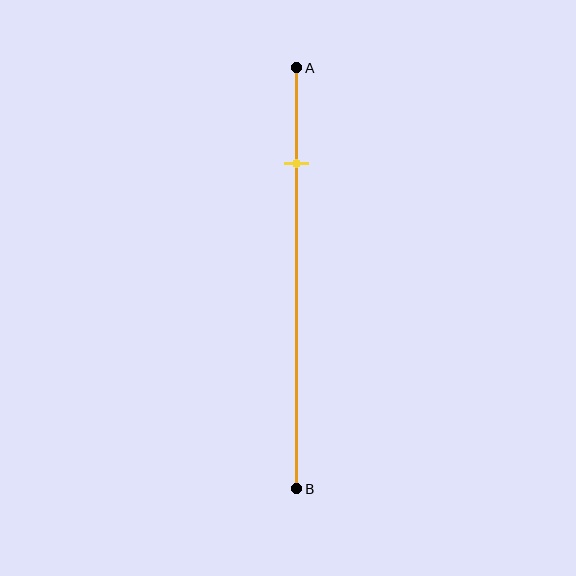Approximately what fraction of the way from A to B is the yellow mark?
The yellow mark is approximately 25% of the way from A to B.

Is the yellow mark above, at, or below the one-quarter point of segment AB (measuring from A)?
The yellow mark is approximately at the one-quarter point of segment AB.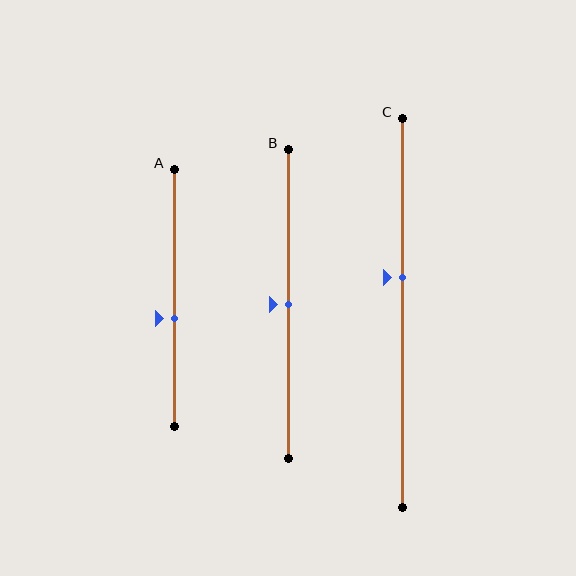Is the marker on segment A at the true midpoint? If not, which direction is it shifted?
No, the marker on segment A is shifted downward by about 8% of the segment length.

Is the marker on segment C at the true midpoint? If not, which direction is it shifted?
No, the marker on segment C is shifted upward by about 9% of the segment length.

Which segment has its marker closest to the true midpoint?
Segment B has its marker closest to the true midpoint.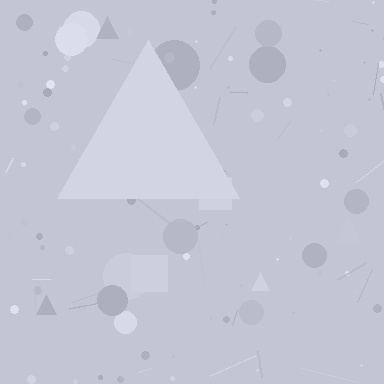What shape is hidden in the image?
A triangle is hidden in the image.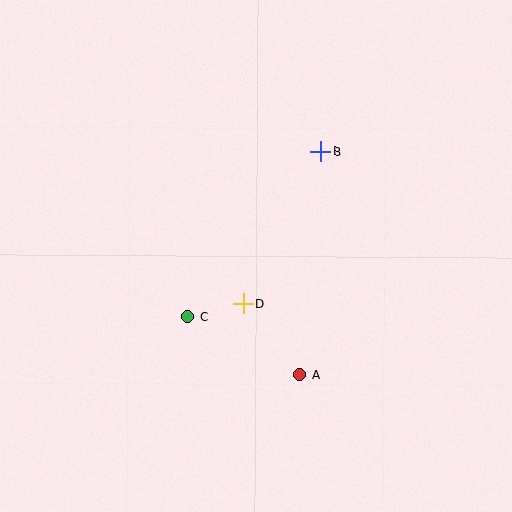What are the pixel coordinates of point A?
Point A is at (300, 375).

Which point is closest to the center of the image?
Point D at (243, 304) is closest to the center.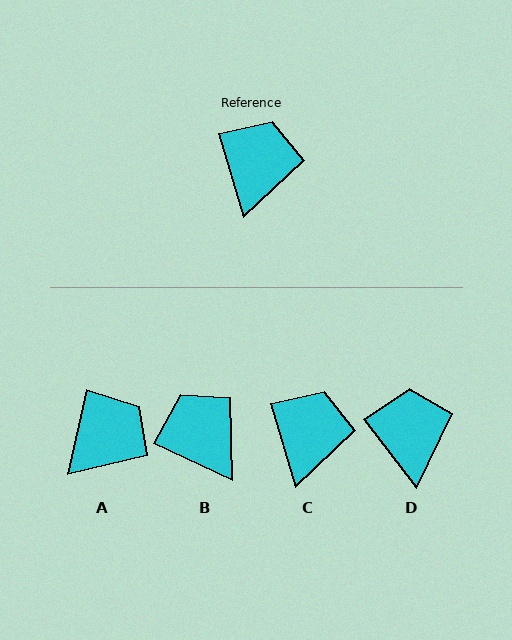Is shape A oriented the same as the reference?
No, it is off by about 30 degrees.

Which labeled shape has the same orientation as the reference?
C.